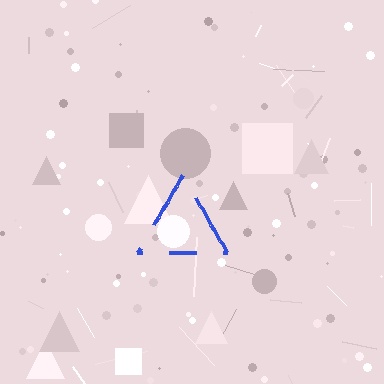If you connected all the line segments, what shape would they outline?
They would outline a triangle.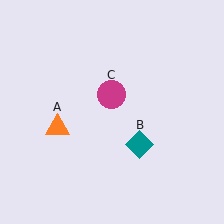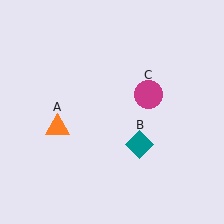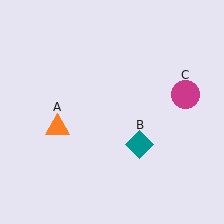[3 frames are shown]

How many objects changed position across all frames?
1 object changed position: magenta circle (object C).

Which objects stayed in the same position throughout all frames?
Orange triangle (object A) and teal diamond (object B) remained stationary.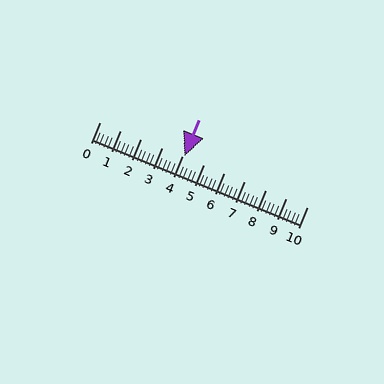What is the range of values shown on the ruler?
The ruler shows values from 0 to 10.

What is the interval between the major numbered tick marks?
The major tick marks are spaced 1 units apart.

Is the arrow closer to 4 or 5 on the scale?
The arrow is closer to 4.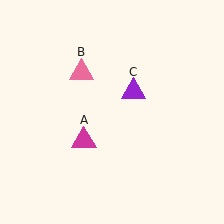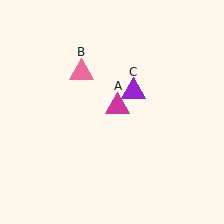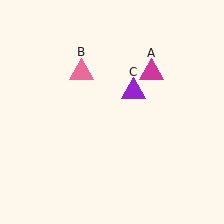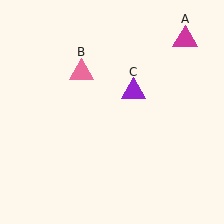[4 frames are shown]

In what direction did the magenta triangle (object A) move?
The magenta triangle (object A) moved up and to the right.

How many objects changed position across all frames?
1 object changed position: magenta triangle (object A).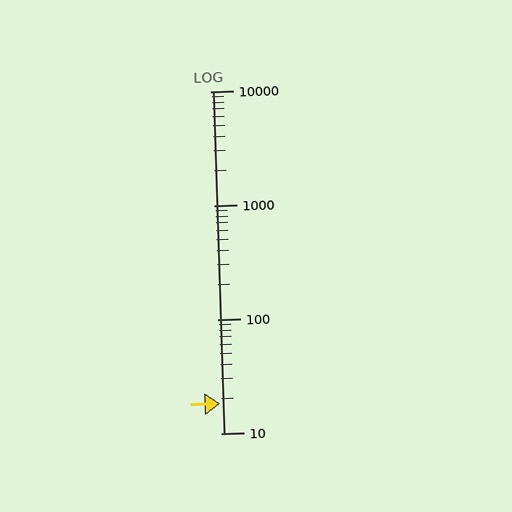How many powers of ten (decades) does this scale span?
The scale spans 3 decades, from 10 to 10000.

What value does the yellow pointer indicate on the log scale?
The pointer indicates approximately 18.